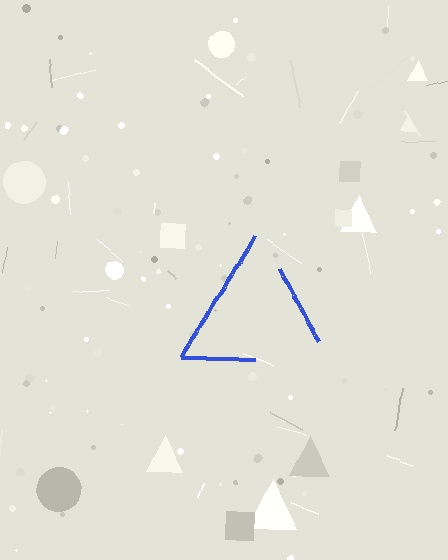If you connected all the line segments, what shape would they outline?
They would outline a triangle.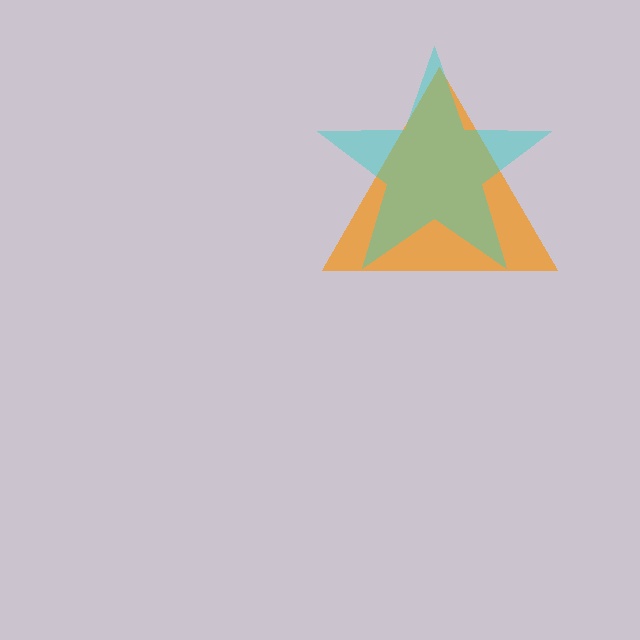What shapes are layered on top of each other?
The layered shapes are: an orange triangle, a cyan star.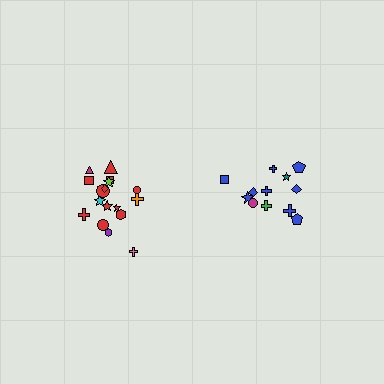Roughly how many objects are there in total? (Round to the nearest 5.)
Roughly 30 objects in total.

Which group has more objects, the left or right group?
The left group.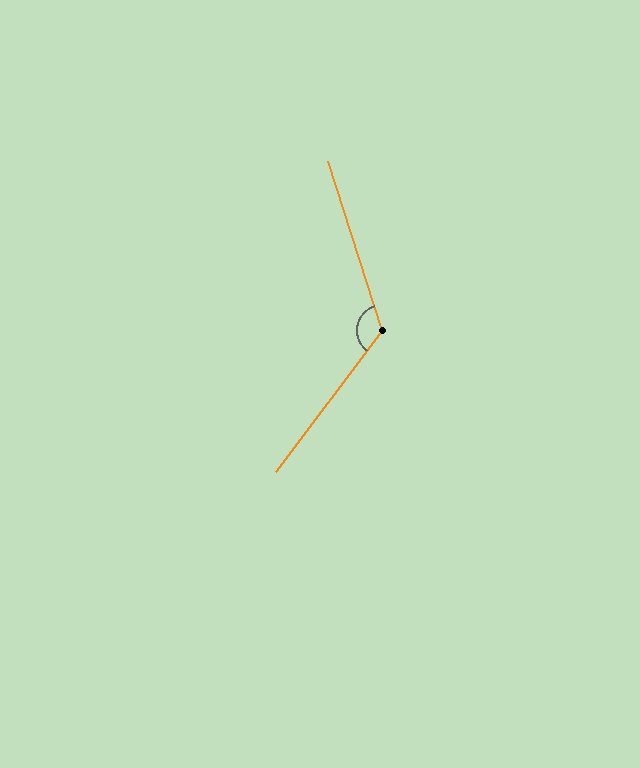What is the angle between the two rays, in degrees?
Approximately 125 degrees.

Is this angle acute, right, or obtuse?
It is obtuse.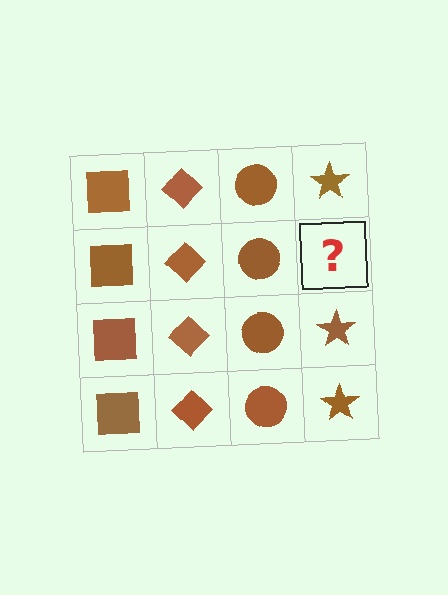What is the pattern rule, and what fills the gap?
The rule is that each column has a consistent shape. The gap should be filled with a brown star.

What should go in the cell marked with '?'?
The missing cell should contain a brown star.